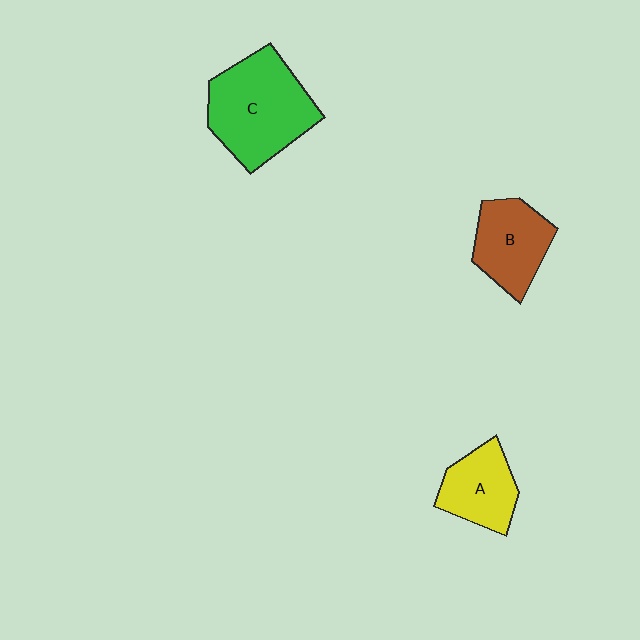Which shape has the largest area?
Shape C (green).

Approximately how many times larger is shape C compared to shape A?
Approximately 1.7 times.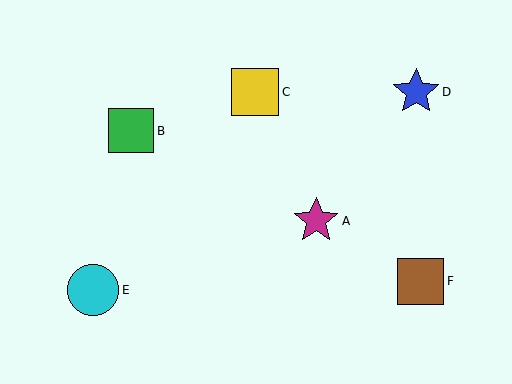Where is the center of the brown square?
The center of the brown square is at (421, 281).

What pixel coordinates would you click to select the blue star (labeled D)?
Click at (416, 92) to select the blue star D.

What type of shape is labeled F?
Shape F is a brown square.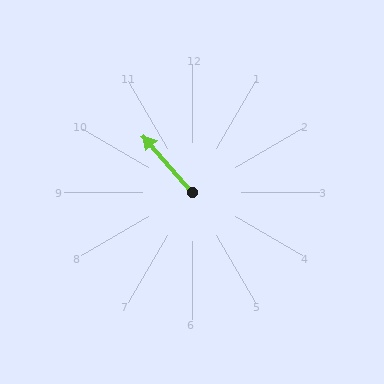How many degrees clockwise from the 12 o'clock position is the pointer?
Approximately 319 degrees.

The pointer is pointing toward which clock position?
Roughly 11 o'clock.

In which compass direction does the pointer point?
Northwest.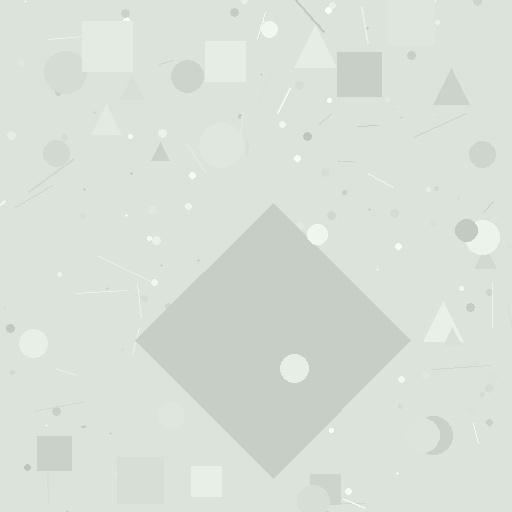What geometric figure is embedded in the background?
A diamond is embedded in the background.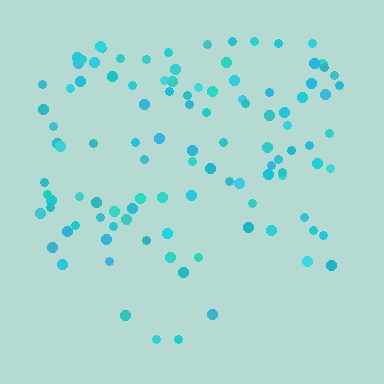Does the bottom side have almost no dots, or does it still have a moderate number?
Still a moderate number, just noticeably fewer than the top.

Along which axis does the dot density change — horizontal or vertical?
Vertical.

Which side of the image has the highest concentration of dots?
The top.